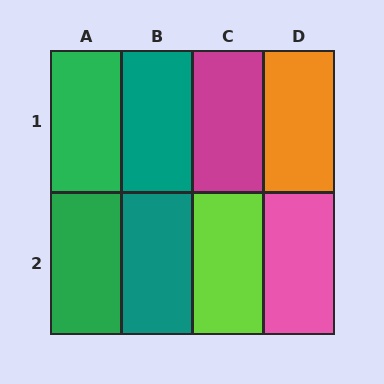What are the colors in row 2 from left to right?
Green, teal, lime, pink.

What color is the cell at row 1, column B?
Teal.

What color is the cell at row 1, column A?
Green.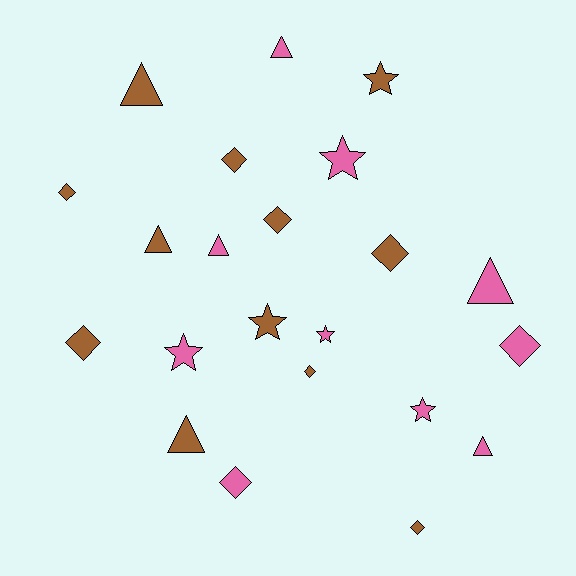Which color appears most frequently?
Brown, with 12 objects.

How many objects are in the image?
There are 22 objects.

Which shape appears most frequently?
Diamond, with 9 objects.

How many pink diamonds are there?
There are 2 pink diamonds.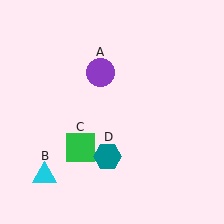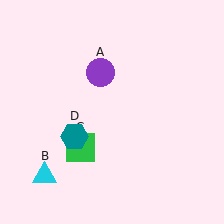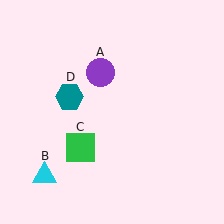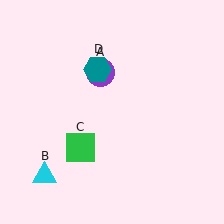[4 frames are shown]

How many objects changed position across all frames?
1 object changed position: teal hexagon (object D).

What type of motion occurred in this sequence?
The teal hexagon (object D) rotated clockwise around the center of the scene.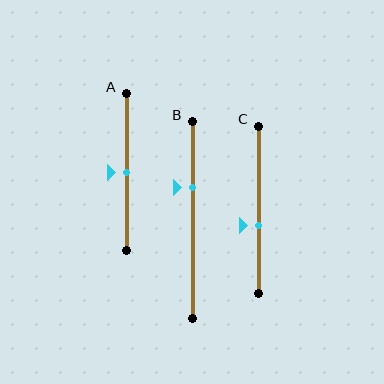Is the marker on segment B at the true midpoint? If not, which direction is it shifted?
No, the marker on segment B is shifted upward by about 17% of the segment length.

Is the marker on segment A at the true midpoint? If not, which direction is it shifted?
Yes, the marker on segment A is at the true midpoint.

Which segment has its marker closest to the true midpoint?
Segment A has its marker closest to the true midpoint.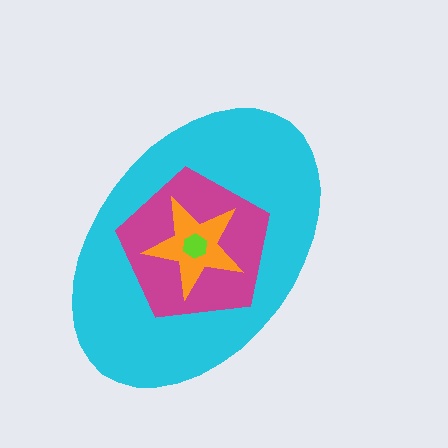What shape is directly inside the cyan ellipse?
The magenta pentagon.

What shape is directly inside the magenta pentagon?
The orange star.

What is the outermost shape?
The cyan ellipse.